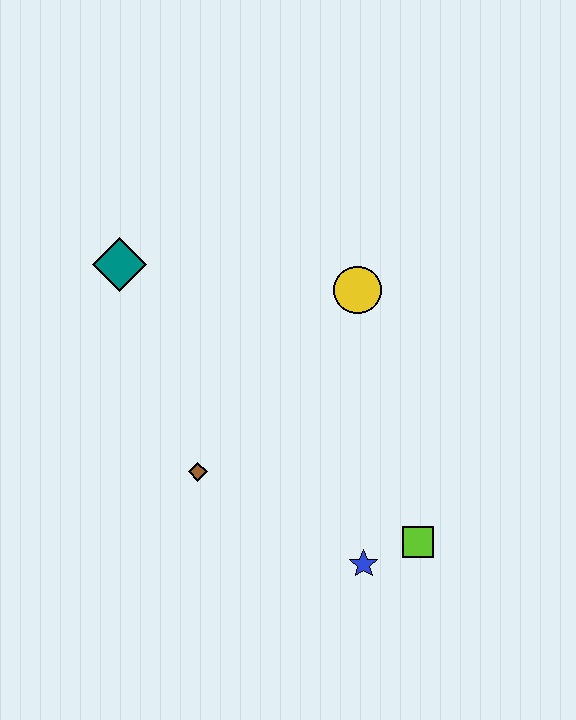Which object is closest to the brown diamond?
The blue star is closest to the brown diamond.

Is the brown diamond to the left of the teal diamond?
No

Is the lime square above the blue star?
Yes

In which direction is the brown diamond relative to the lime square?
The brown diamond is to the left of the lime square.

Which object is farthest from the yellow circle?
The blue star is farthest from the yellow circle.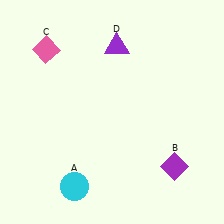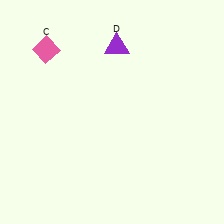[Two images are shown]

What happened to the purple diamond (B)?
The purple diamond (B) was removed in Image 2. It was in the bottom-right area of Image 1.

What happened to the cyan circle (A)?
The cyan circle (A) was removed in Image 2. It was in the bottom-left area of Image 1.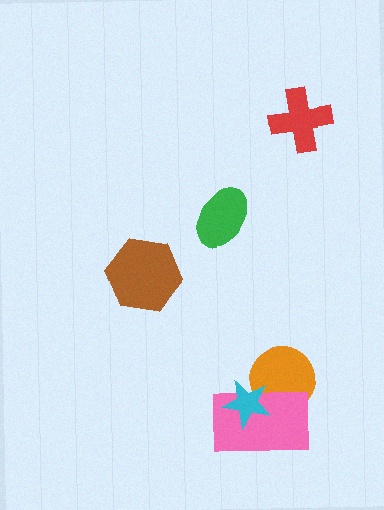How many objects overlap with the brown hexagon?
0 objects overlap with the brown hexagon.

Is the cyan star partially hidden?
No, no other shape covers it.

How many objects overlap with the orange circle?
2 objects overlap with the orange circle.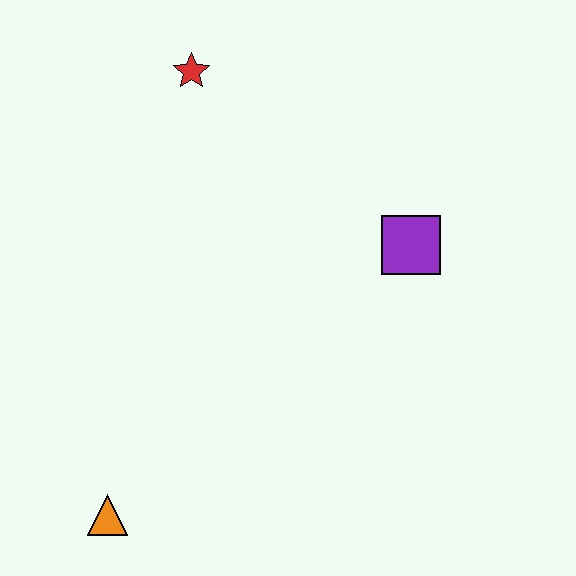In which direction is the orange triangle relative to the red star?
The orange triangle is below the red star.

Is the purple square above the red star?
No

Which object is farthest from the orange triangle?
The red star is farthest from the orange triangle.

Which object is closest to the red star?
The purple square is closest to the red star.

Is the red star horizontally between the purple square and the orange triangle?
Yes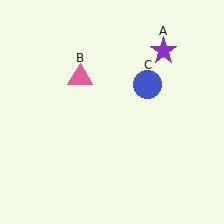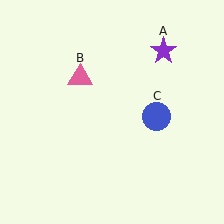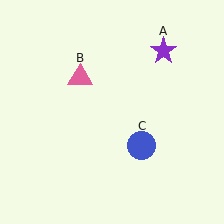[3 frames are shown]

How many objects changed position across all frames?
1 object changed position: blue circle (object C).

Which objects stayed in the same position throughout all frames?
Purple star (object A) and pink triangle (object B) remained stationary.